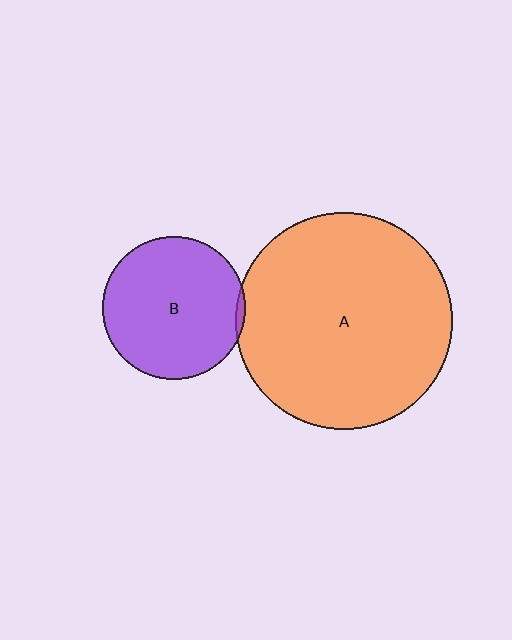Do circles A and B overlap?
Yes.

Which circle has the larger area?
Circle A (orange).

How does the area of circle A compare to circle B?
Approximately 2.3 times.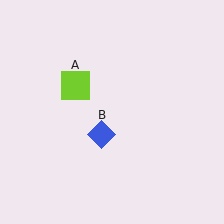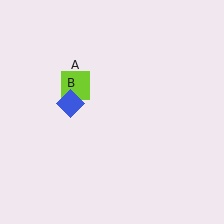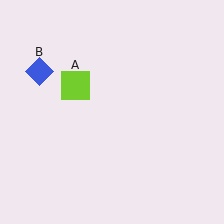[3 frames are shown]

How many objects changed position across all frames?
1 object changed position: blue diamond (object B).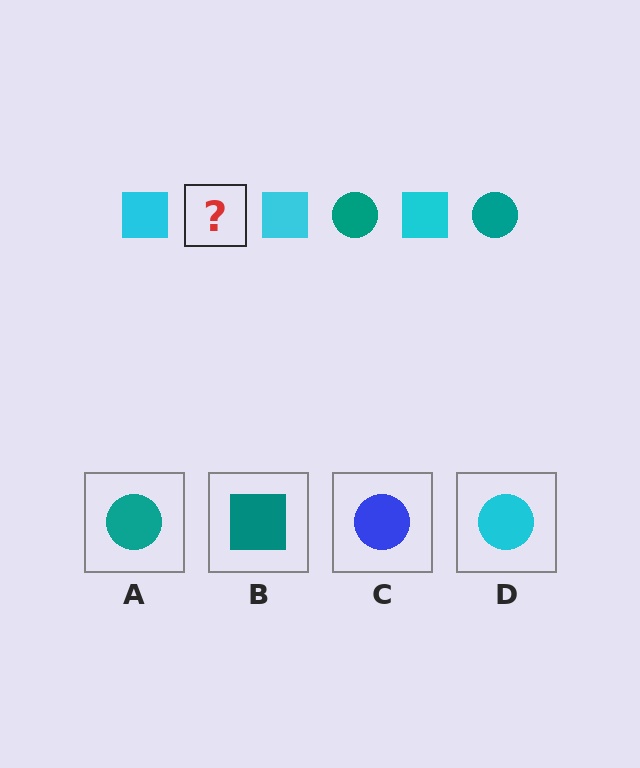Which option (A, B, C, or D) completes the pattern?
A.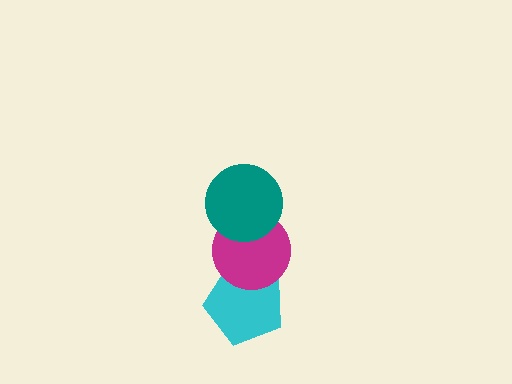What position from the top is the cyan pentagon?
The cyan pentagon is 3rd from the top.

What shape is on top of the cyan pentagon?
The magenta circle is on top of the cyan pentagon.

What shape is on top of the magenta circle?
The teal circle is on top of the magenta circle.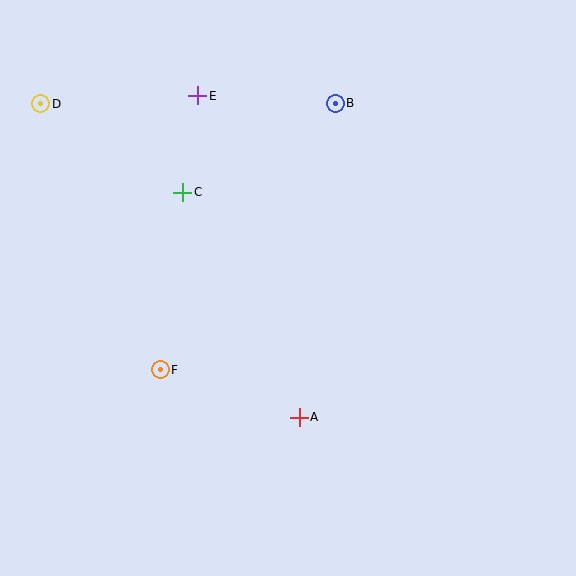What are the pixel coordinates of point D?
Point D is at (41, 104).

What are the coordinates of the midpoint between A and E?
The midpoint between A and E is at (249, 256).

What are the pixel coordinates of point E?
Point E is at (198, 96).